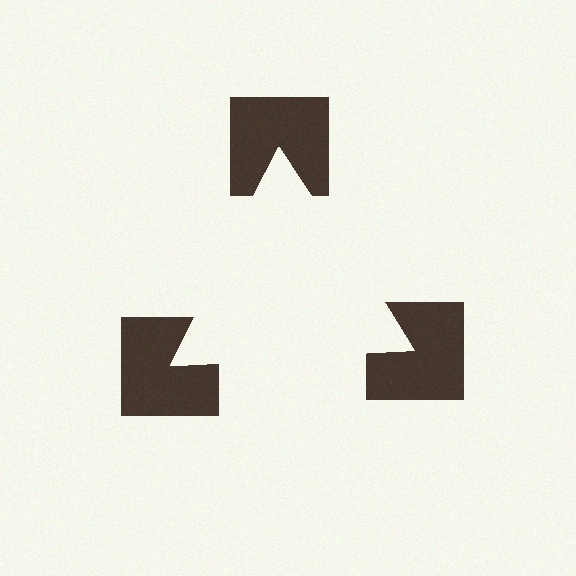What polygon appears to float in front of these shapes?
An illusory triangle — its edges are inferred from the aligned wedge cuts in the notched squares, not physically drawn.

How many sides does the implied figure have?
3 sides.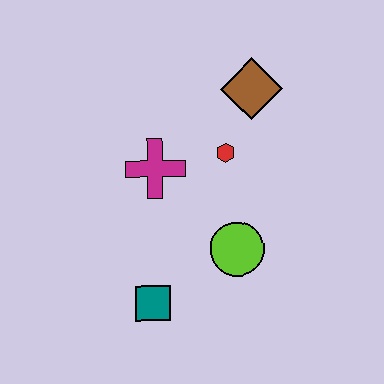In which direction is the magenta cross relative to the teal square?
The magenta cross is above the teal square.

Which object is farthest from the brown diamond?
The teal square is farthest from the brown diamond.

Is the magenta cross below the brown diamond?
Yes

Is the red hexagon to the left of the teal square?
No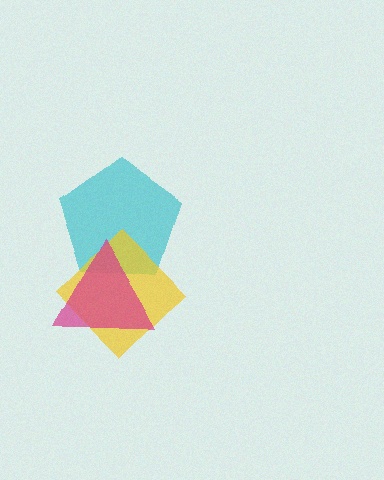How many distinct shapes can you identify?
There are 3 distinct shapes: a cyan pentagon, a yellow diamond, a magenta triangle.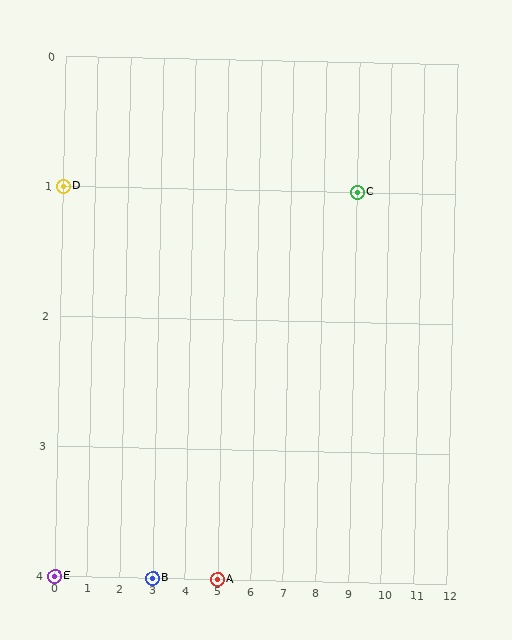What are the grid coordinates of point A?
Point A is at grid coordinates (5, 4).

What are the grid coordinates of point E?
Point E is at grid coordinates (0, 4).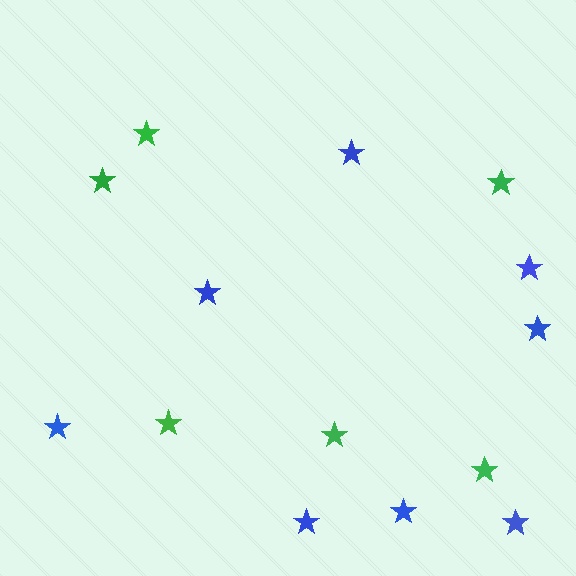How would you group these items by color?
There are 2 groups: one group of green stars (6) and one group of blue stars (8).